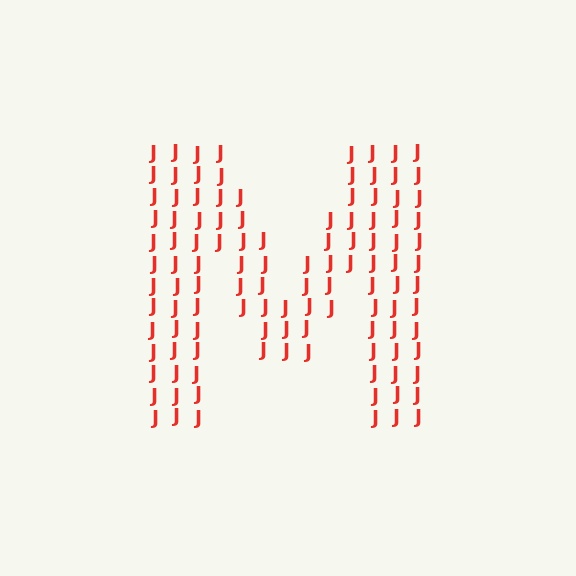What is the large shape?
The large shape is the letter M.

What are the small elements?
The small elements are letter J's.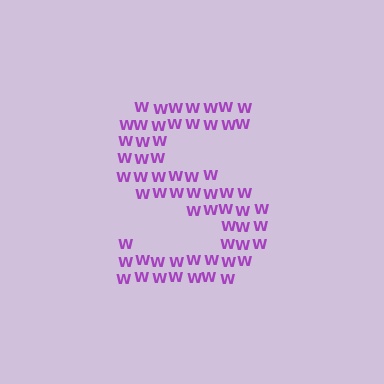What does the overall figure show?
The overall figure shows the letter S.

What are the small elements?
The small elements are letter W's.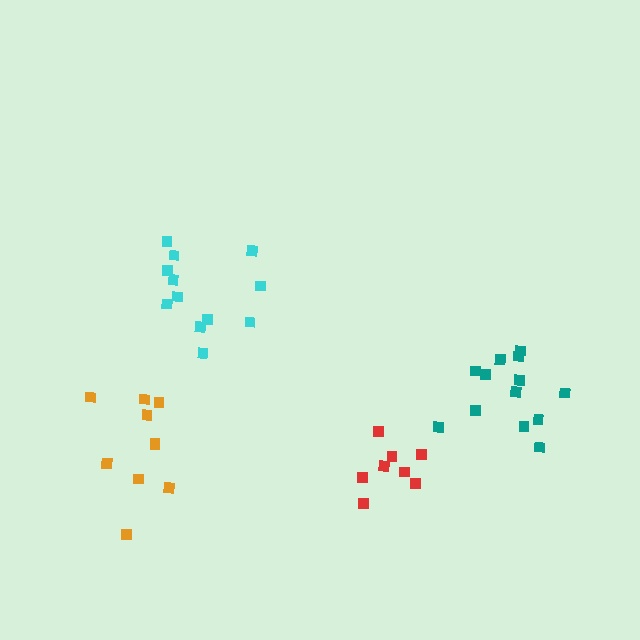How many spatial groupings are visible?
There are 4 spatial groupings.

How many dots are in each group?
Group 1: 13 dots, Group 2: 12 dots, Group 3: 8 dots, Group 4: 10 dots (43 total).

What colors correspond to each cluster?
The clusters are colored: teal, cyan, red, orange.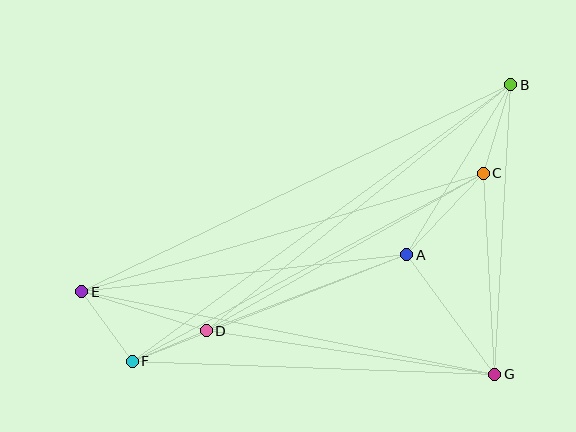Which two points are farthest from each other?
Points B and E are farthest from each other.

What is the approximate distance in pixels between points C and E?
The distance between C and E is approximately 419 pixels.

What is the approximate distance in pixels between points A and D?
The distance between A and D is approximately 214 pixels.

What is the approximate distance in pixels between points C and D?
The distance between C and D is approximately 318 pixels.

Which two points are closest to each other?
Points D and F are closest to each other.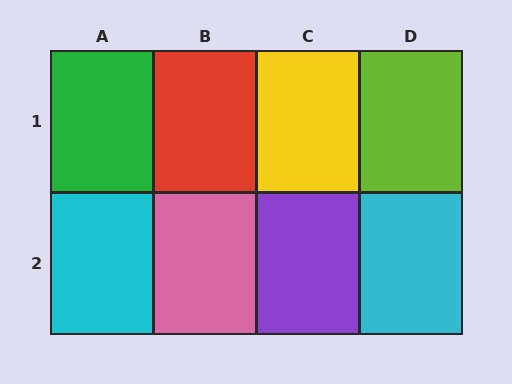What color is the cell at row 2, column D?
Cyan.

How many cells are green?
1 cell is green.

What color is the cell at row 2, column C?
Purple.